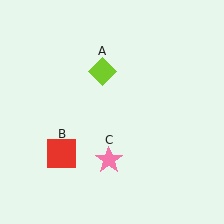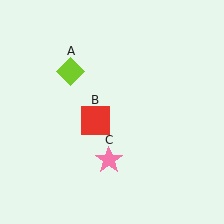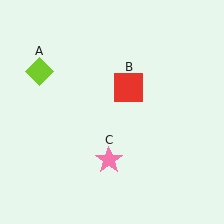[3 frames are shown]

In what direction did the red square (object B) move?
The red square (object B) moved up and to the right.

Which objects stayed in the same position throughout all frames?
Pink star (object C) remained stationary.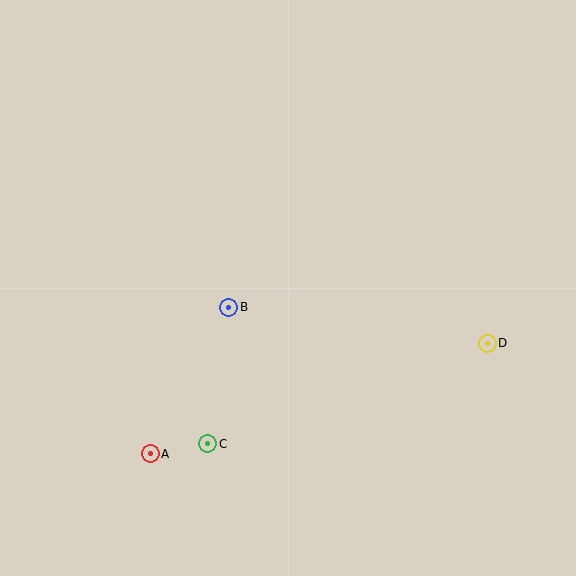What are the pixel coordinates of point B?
Point B is at (229, 307).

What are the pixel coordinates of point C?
Point C is at (208, 444).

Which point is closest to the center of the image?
Point B at (229, 307) is closest to the center.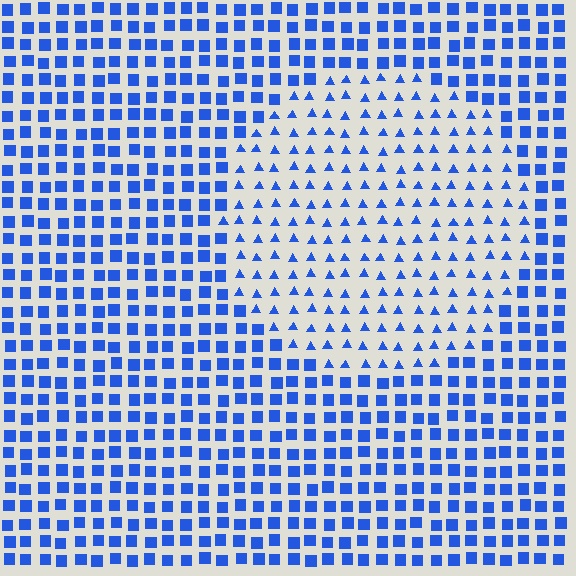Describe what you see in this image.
The image is filled with small blue elements arranged in a uniform grid. A circle-shaped region contains triangles, while the surrounding area contains squares. The boundary is defined purely by the change in element shape.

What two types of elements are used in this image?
The image uses triangles inside the circle region and squares outside it.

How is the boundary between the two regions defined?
The boundary is defined by a change in element shape: triangles inside vs. squares outside. All elements share the same color and spacing.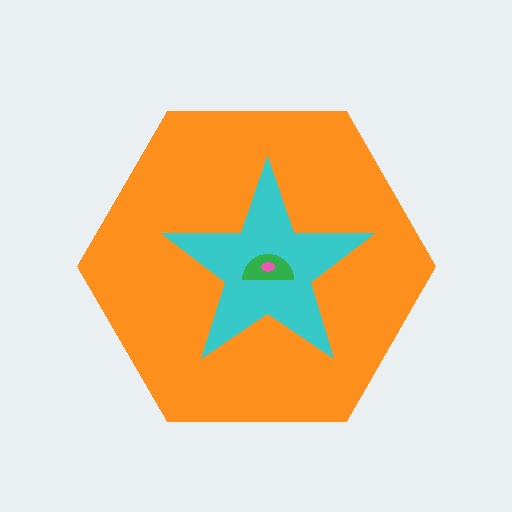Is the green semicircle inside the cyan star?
Yes.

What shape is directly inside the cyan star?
The green semicircle.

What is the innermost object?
The pink ellipse.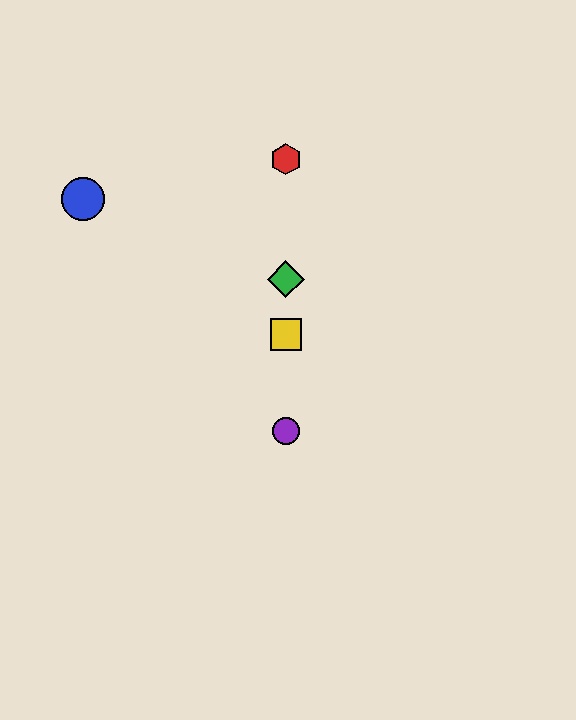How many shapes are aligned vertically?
4 shapes (the red hexagon, the green diamond, the yellow square, the purple circle) are aligned vertically.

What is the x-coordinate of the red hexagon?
The red hexagon is at x≈286.